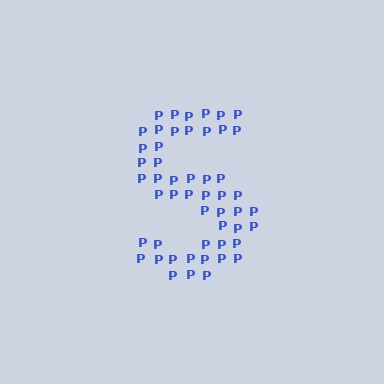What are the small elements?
The small elements are letter P's.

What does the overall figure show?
The overall figure shows the letter S.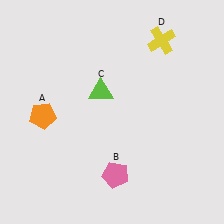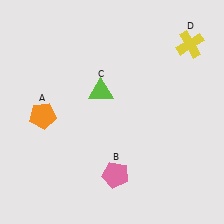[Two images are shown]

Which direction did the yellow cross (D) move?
The yellow cross (D) moved right.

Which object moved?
The yellow cross (D) moved right.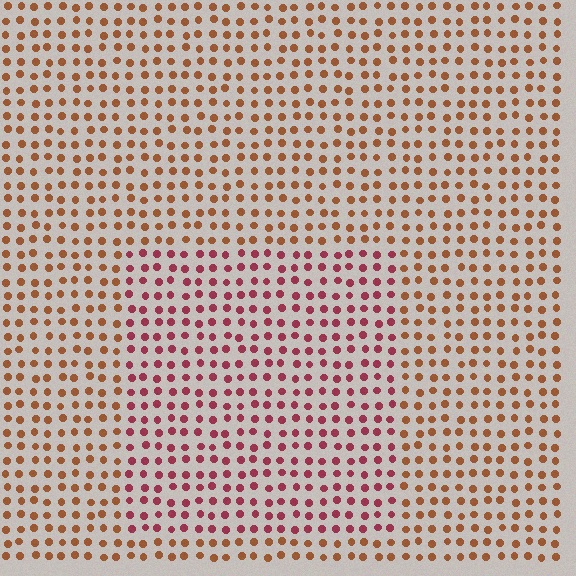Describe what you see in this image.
The image is filled with small brown elements in a uniform arrangement. A rectangle-shaped region is visible where the elements are tinted to a slightly different hue, forming a subtle color boundary.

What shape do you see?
I see a rectangle.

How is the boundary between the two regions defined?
The boundary is defined purely by a slight shift in hue (about 37 degrees). Spacing, size, and orientation are identical on both sides.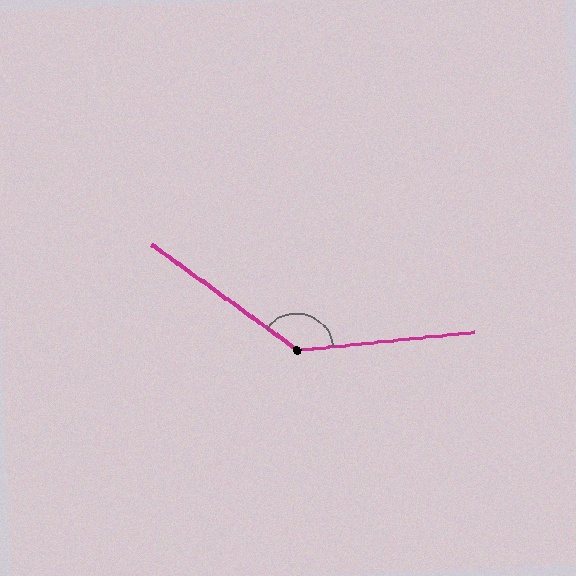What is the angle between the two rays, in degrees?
Approximately 138 degrees.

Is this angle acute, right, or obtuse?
It is obtuse.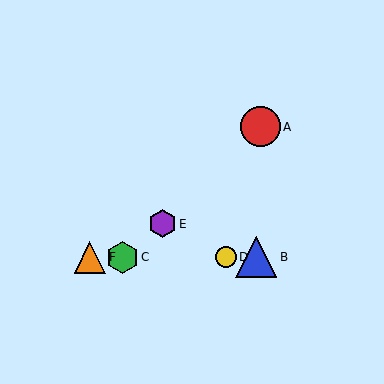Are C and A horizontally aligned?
No, C is at y≈257 and A is at y≈127.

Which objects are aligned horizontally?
Objects B, C, D, F are aligned horizontally.